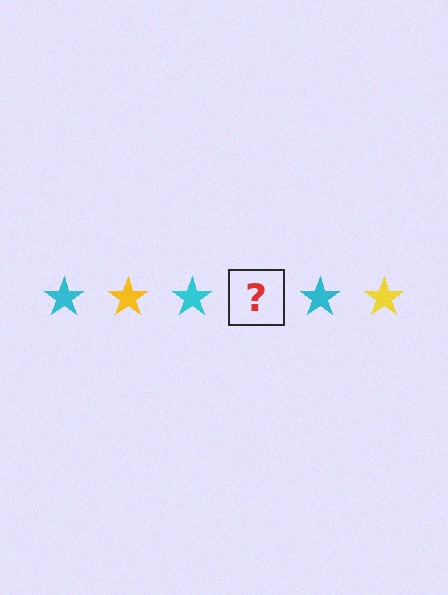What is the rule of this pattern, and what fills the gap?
The rule is that the pattern cycles through cyan, yellow stars. The gap should be filled with a yellow star.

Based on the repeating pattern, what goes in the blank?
The blank should be a yellow star.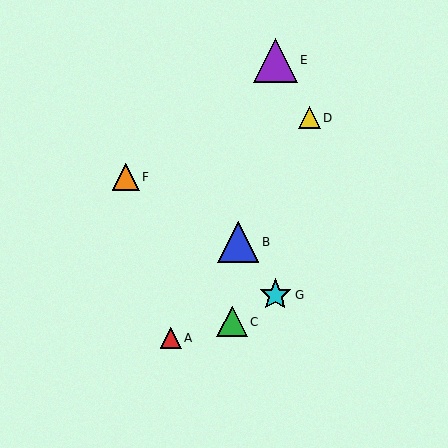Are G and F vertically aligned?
No, G is at x≈275 and F is at x≈126.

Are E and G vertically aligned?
Yes, both are at x≈275.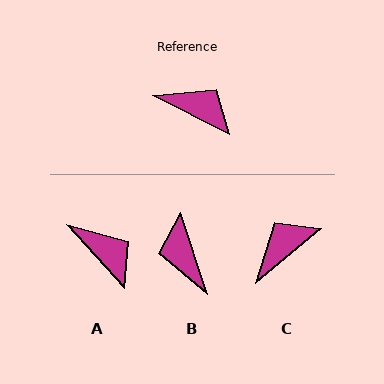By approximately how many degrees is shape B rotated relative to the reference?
Approximately 135 degrees counter-clockwise.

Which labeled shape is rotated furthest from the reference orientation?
B, about 135 degrees away.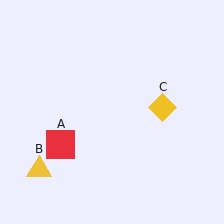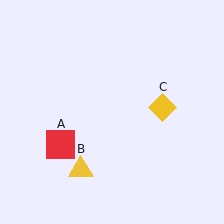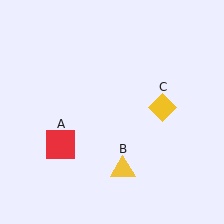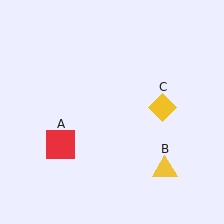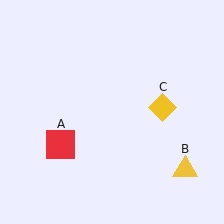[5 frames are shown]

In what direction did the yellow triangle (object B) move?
The yellow triangle (object B) moved right.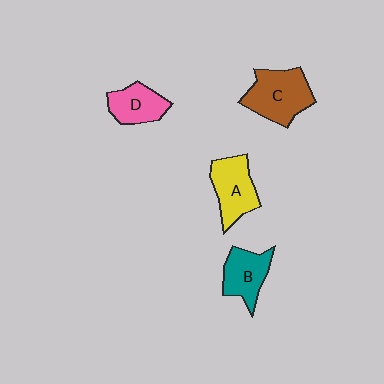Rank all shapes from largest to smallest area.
From largest to smallest: C (brown), A (yellow), B (teal), D (pink).